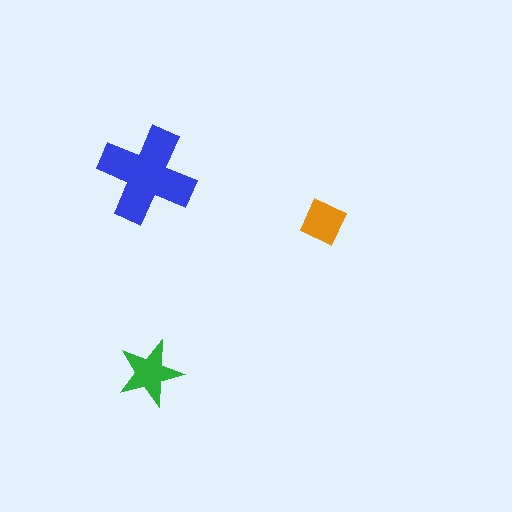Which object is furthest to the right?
The orange diamond is rightmost.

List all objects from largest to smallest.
The blue cross, the green star, the orange diamond.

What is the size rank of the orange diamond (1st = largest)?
3rd.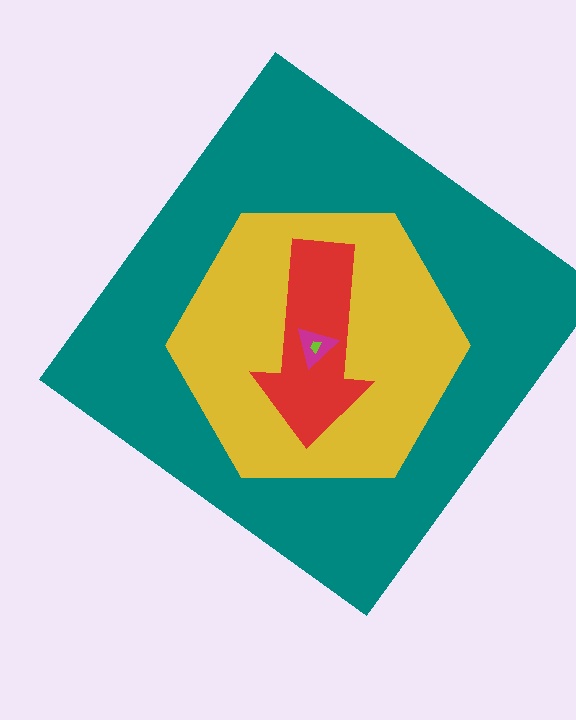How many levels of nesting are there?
5.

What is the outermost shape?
The teal diamond.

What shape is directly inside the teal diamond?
The yellow hexagon.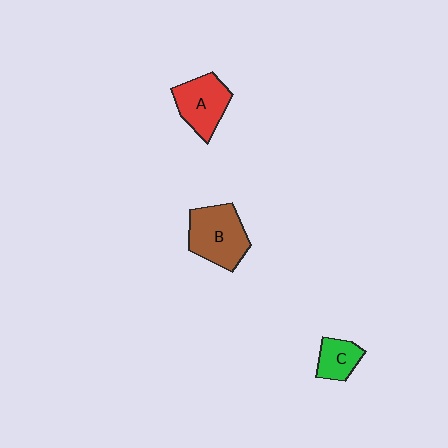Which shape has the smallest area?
Shape C (green).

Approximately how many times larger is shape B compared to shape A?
Approximately 1.2 times.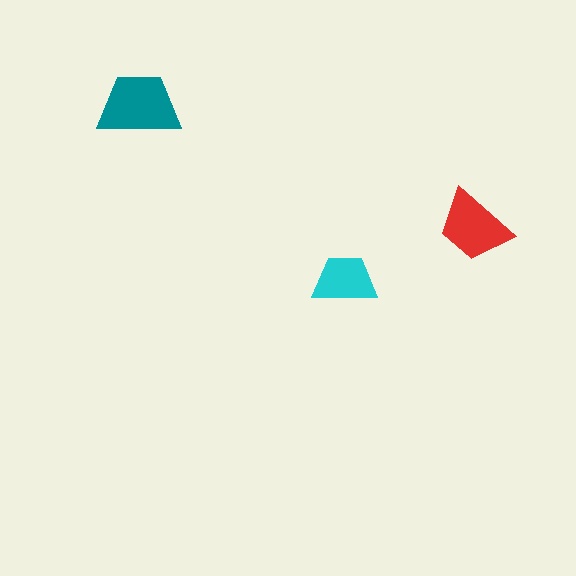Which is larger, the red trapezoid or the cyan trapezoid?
The red one.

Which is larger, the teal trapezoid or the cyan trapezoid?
The teal one.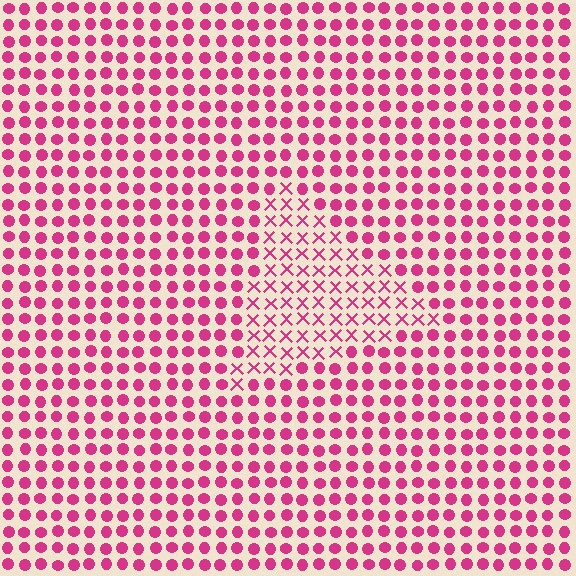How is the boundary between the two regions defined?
The boundary is defined by a change in element shape: X marks inside vs. circles outside. All elements share the same color and spacing.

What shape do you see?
I see a triangle.